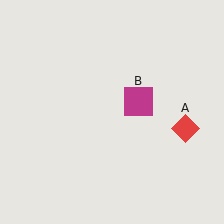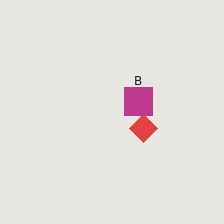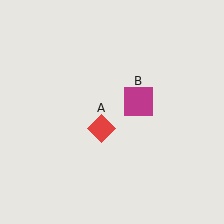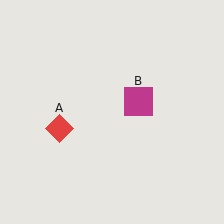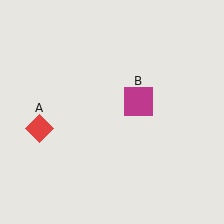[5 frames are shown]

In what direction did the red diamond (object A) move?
The red diamond (object A) moved left.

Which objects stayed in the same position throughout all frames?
Magenta square (object B) remained stationary.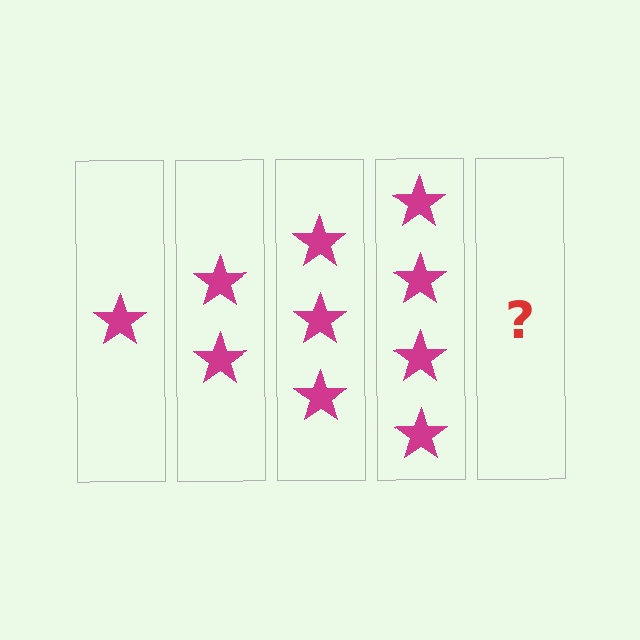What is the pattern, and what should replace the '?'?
The pattern is that each step adds one more star. The '?' should be 5 stars.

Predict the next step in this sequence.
The next step is 5 stars.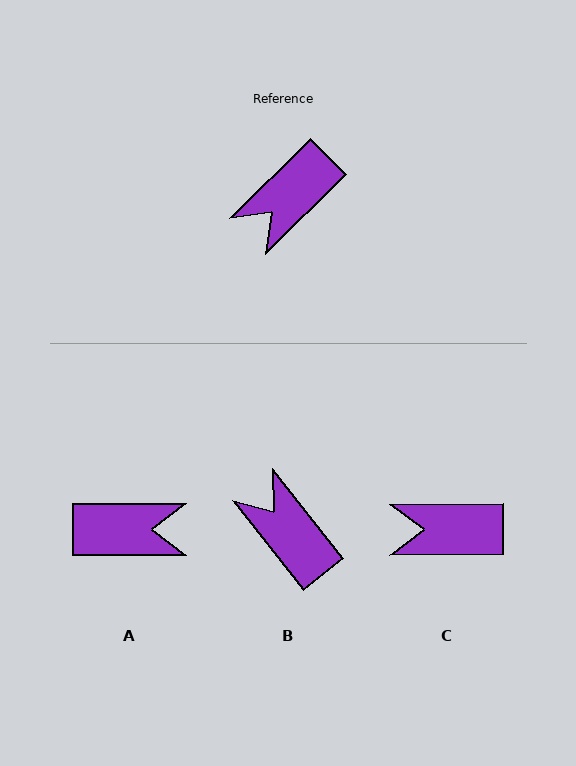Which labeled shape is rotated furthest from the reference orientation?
A, about 135 degrees away.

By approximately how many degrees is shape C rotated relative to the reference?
Approximately 44 degrees clockwise.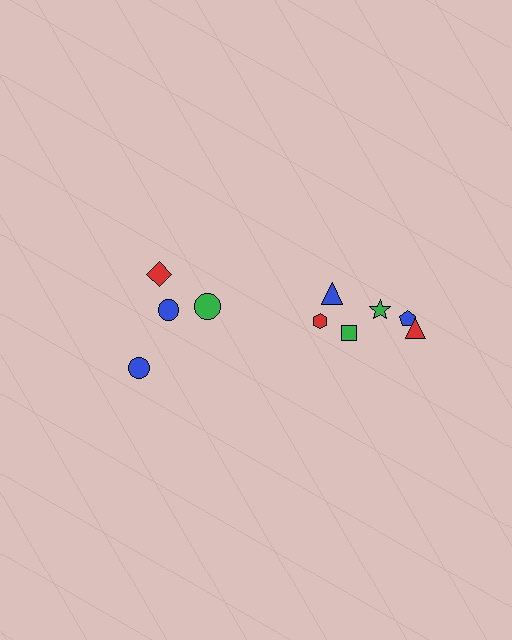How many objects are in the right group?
There are 6 objects.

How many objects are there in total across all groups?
There are 10 objects.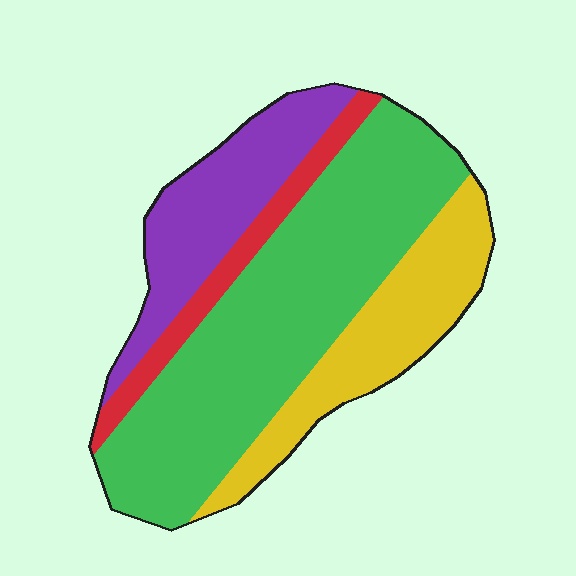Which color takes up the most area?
Green, at roughly 50%.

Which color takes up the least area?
Red, at roughly 10%.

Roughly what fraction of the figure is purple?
Purple covers about 20% of the figure.